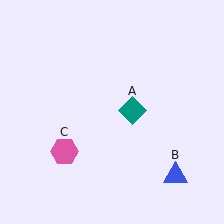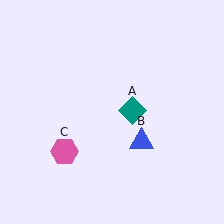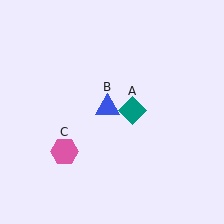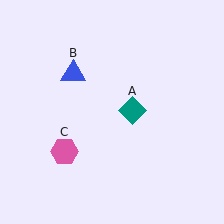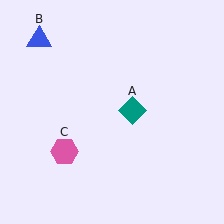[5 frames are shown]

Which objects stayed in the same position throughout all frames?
Teal diamond (object A) and pink hexagon (object C) remained stationary.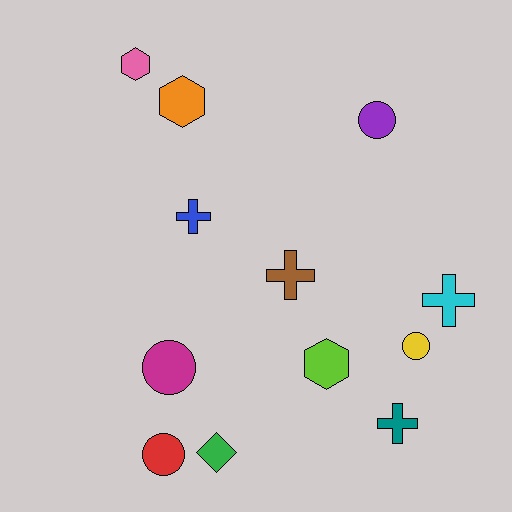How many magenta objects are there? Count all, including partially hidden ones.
There is 1 magenta object.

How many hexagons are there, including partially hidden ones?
There are 3 hexagons.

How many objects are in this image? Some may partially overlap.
There are 12 objects.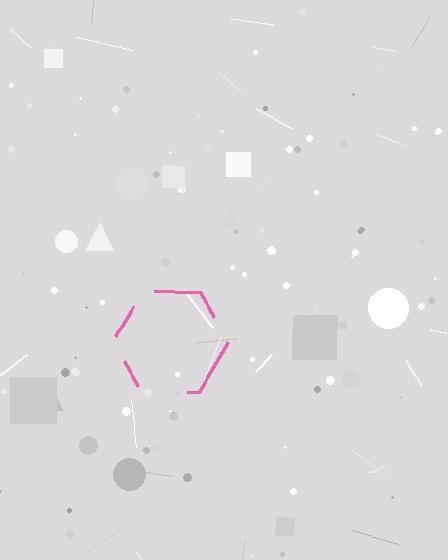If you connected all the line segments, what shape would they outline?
They would outline a hexagon.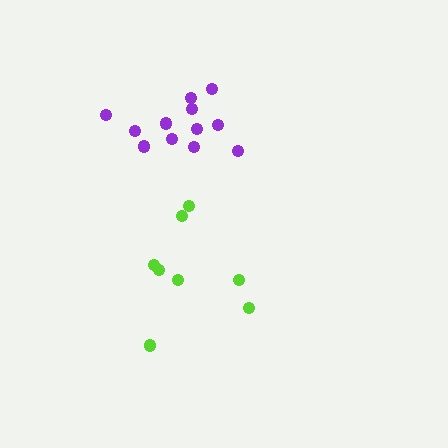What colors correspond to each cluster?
The clusters are colored: purple, lime.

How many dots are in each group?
Group 1: 12 dots, Group 2: 8 dots (20 total).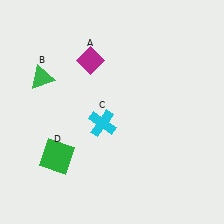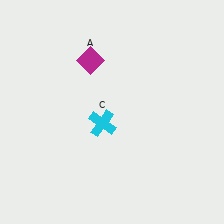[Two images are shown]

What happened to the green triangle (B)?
The green triangle (B) was removed in Image 2. It was in the top-left area of Image 1.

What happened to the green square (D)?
The green square (D) was removed in Image 2. It was in the bottom-left area of Image 1.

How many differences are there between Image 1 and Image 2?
There are 2 differences between the two images.